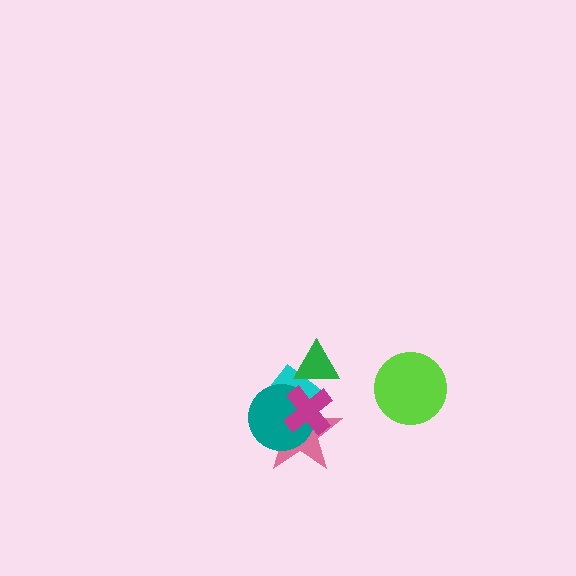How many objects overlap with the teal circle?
3 objects overlap with the teal circle.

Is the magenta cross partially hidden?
Yes, it is partially covered by another shape.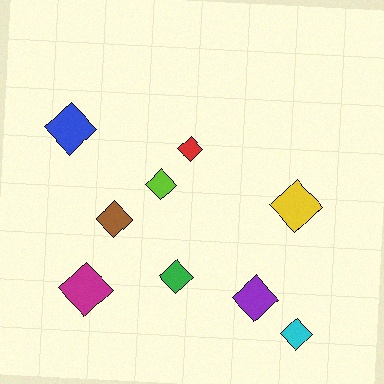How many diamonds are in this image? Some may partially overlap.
There are 9 diamonds.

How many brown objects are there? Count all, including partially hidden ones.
There is 1 brown object.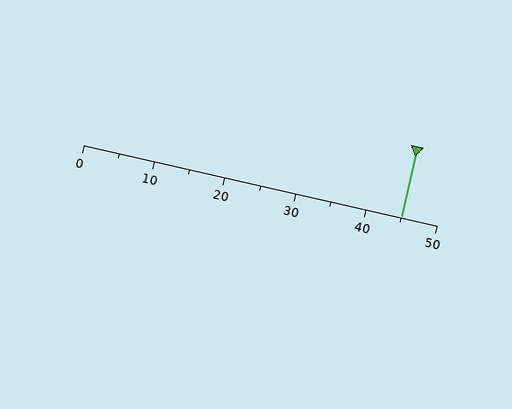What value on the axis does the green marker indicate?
The marker indicates approximately 45.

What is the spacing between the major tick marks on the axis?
The major ticks are spaced 10 apart.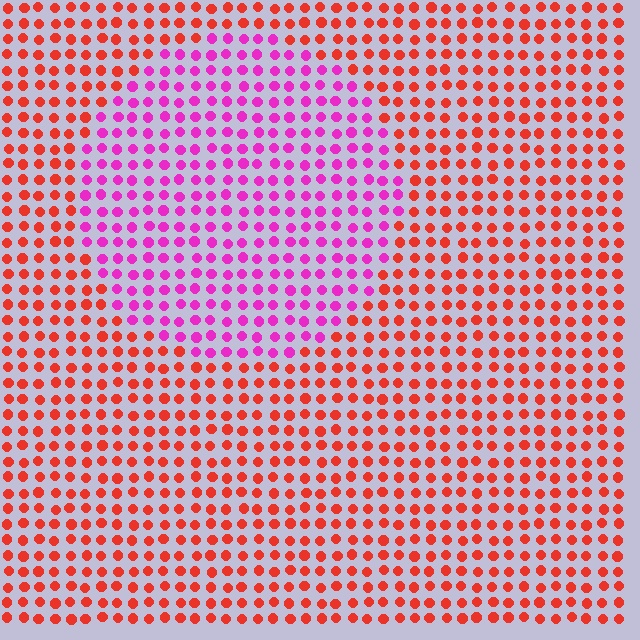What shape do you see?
I see a circle.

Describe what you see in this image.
The image is filled with small red elements in a uniform arrangement. A circle-shaped region is visible where the elements are tinted to a slightly different hue, forming a subtle color boundary.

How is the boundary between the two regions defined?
The boundary is defined purely by a slight shift in hue (about 53 degrees). Spacing, size, and orientation are identical on both sides.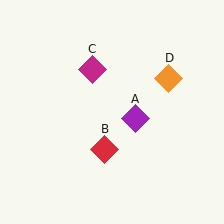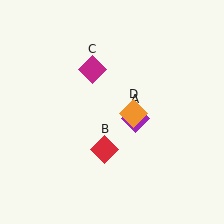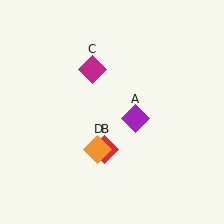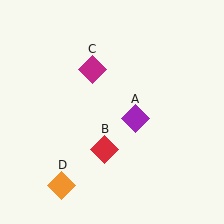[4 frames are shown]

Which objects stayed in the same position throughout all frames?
Purple diamond (object A) and red diamond (object B) and magenta diamond (object C) remained stationary.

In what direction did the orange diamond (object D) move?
The orange diamond (object D) moved down and to the left.